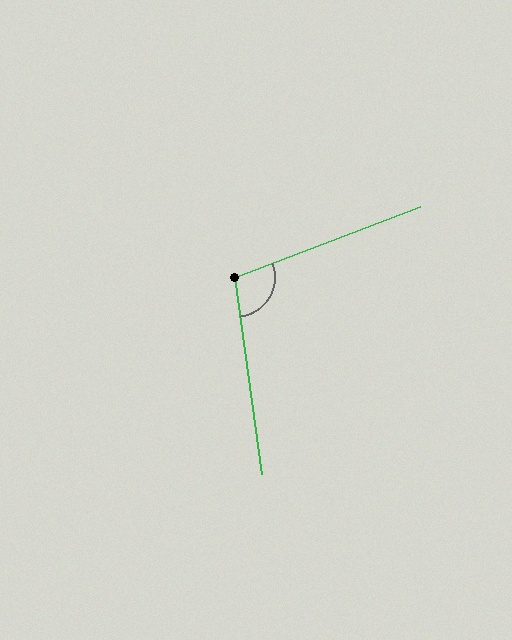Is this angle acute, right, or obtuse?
It is obtuse.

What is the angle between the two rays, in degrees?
Approximately 103 degrees.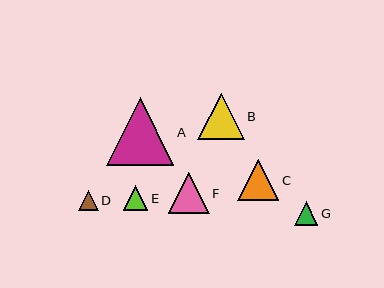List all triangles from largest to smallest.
From largest to smallest: A, B, C, F, E, G, D.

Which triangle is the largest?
Triangle A is the largest with a size of approximately 67 pixels.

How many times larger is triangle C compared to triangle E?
Triangle C is approximately 1.7 times the size of triangle E.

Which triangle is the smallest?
Triangle D is the smallest with a size of approximately 20 pixels.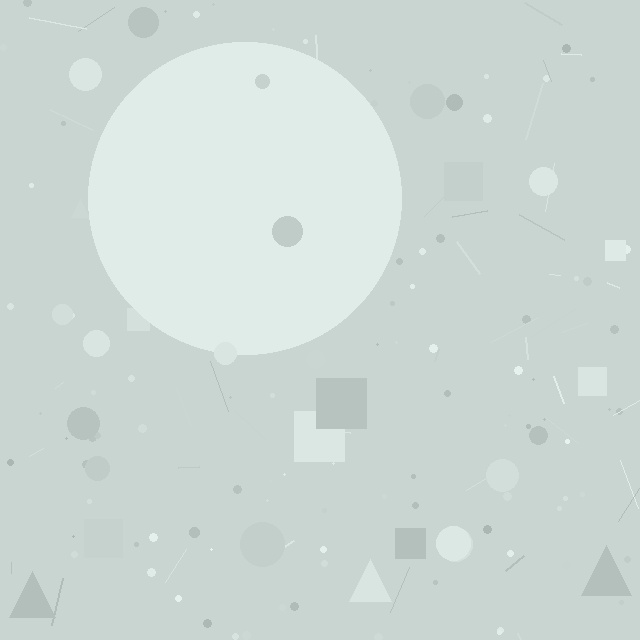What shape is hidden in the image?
A circle is hidden in the image.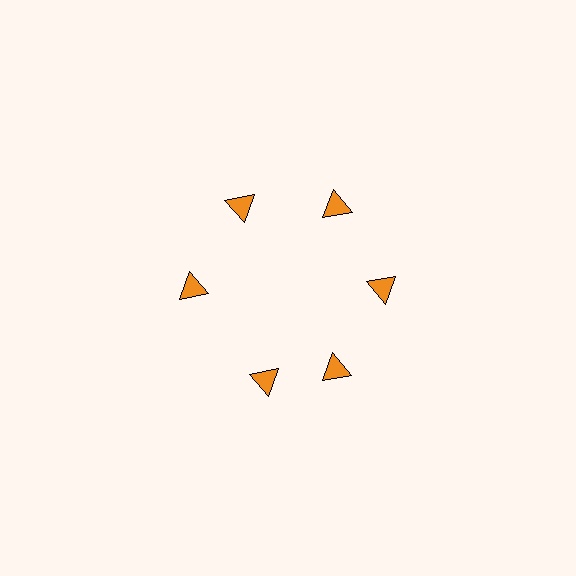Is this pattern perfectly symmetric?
No. The 6 orange triangles are arranged in a ring, but one element near the 7 o'clock position is rotated out of alignment along the ring, breaking the 6-fold rotational symmetry.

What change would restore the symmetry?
The symmetry would be restored by rotating it back into even spacing with its neighbors so that all 6 triangles sit at equal angles and equal distance from the center.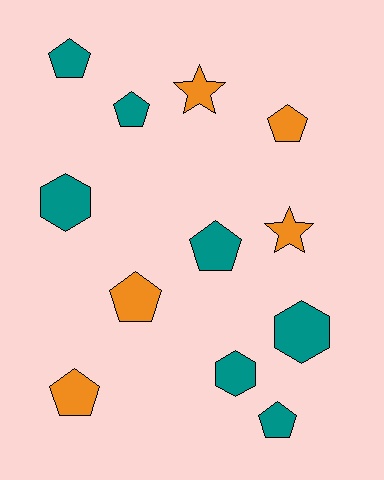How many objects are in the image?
There are 12 objects.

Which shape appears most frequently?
Pentagon, with 7 objects.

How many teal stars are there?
There are no teal stars.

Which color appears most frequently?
Teal, with 7 objects.